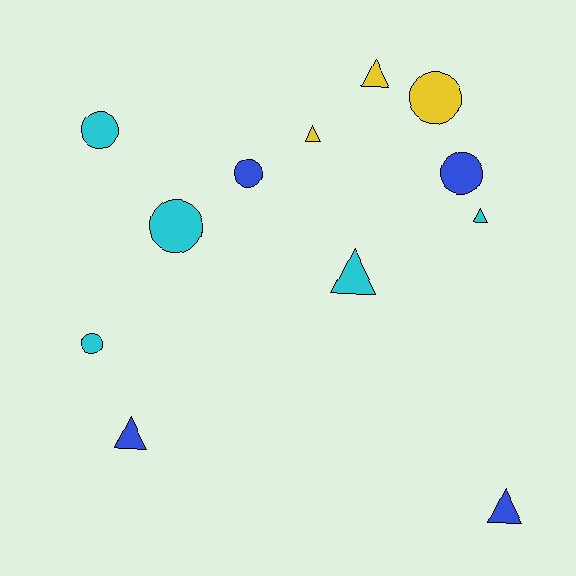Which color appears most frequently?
Cyan, with 5 objects.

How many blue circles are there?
There are 2 blue circles.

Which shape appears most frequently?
Triangle, with 6 objects.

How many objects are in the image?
There are 12 objects.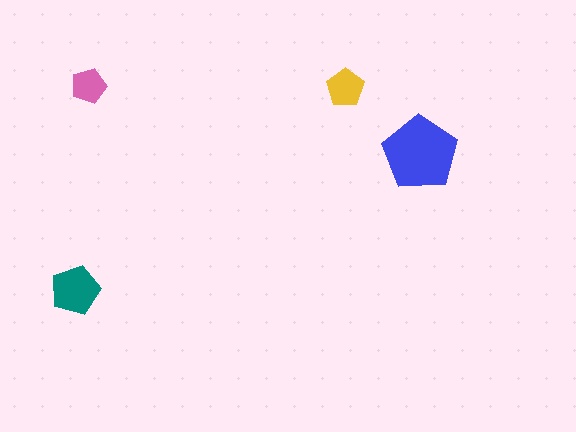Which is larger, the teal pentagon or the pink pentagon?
The teal one.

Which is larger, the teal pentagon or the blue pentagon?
The blue one.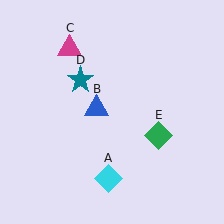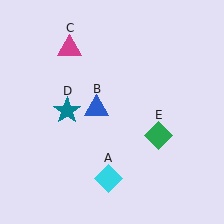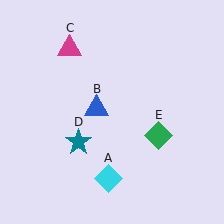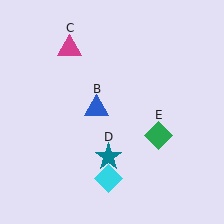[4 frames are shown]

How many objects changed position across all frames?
1 object changed position: teal star (object D).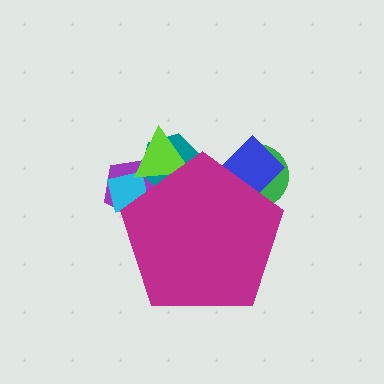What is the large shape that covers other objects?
A magenta pentagon.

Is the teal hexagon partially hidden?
Yes, the teal hexagon is partially hidden behind the magenta pentagon.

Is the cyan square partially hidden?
Yes, the cyan square is partially hidden behind the magenta pentagon.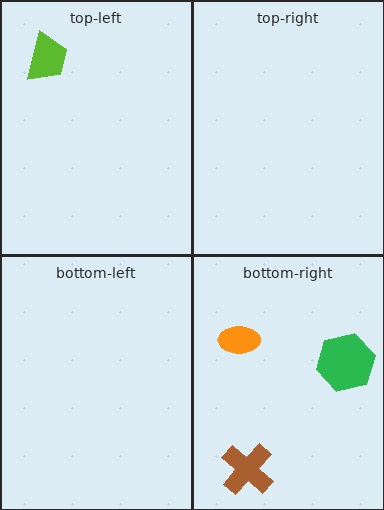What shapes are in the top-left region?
The lime trapezoid.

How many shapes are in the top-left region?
1.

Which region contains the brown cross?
The bottom-right region.